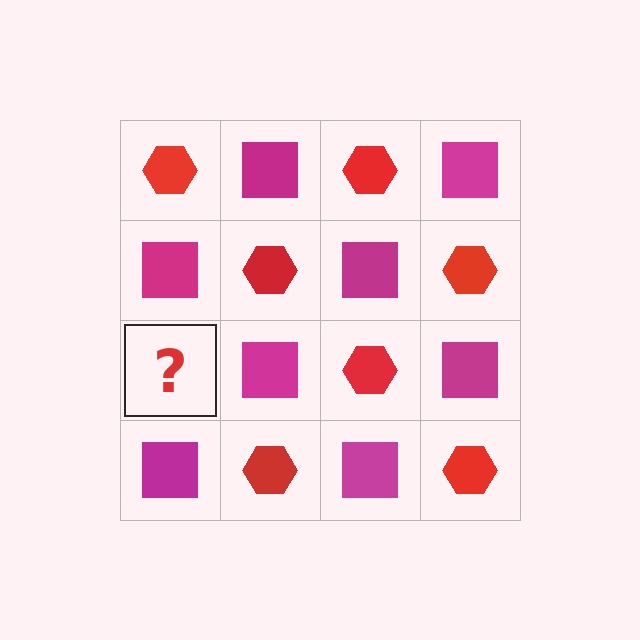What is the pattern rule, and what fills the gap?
The rule is that it alternates red hexagon and magenta square in a checkerboard pattern. The gap should be filled with a red hexagon.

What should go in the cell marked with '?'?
The missing cell should contain a red hexagon.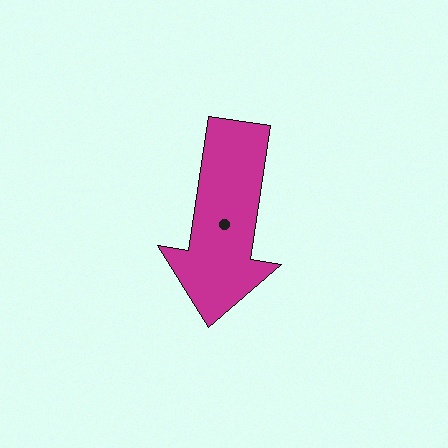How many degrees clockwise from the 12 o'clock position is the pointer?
Approximately 188 degrees.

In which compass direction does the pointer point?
South.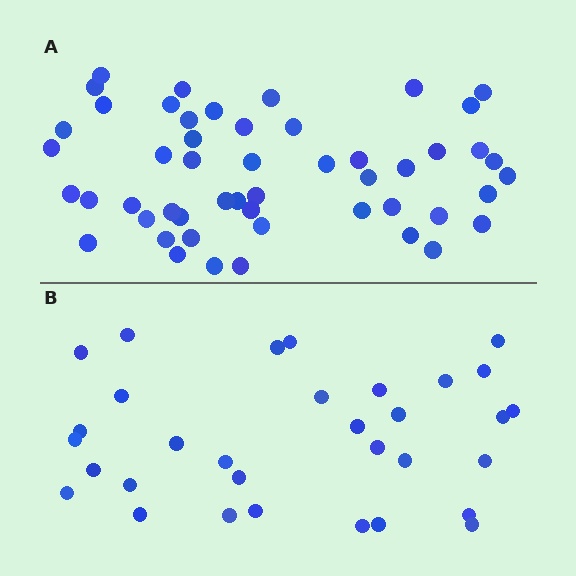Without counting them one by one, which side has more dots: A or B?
Region A (the top region) has more dots.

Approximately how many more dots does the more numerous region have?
Region A has approximately 20 more dots than region B.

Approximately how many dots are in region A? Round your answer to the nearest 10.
About 50 dots. (The exact count is 51, which rounds to 50.)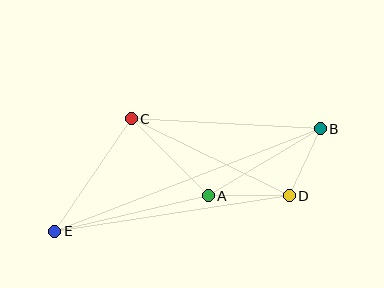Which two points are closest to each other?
Points B and D are closest to each other.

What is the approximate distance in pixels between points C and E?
The distance between C and E is approximately 136 pixels.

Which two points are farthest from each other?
Points B and E are farthest from each other.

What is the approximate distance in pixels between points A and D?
The distance between A and D is approximately 81 pixels.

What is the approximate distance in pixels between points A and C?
The distance between A and C is approximately 109 pixels.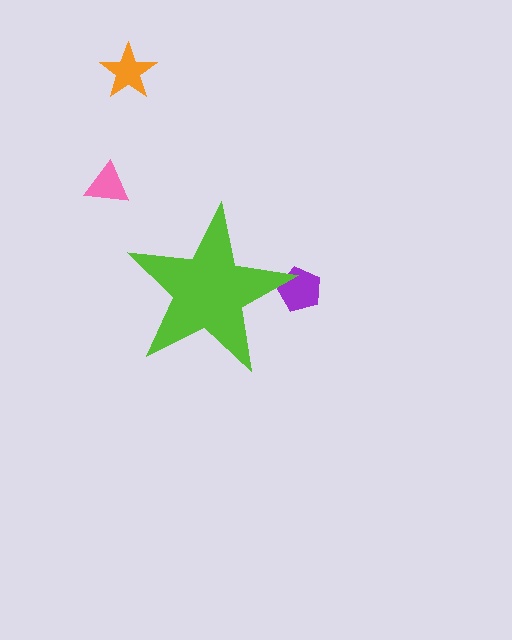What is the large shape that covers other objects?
A lime star.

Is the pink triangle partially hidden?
No, the pink triangle is fully visible.